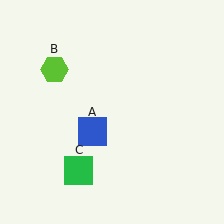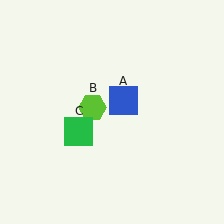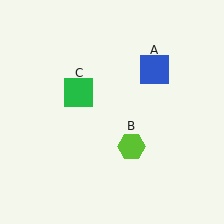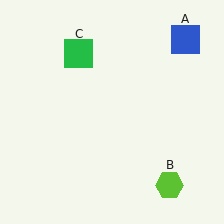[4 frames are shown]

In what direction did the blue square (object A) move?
The blue square (object A) moved up and to the right.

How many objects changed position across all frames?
3 objects changed position: blue square (object A), lime hexagon (object B), green square (object C).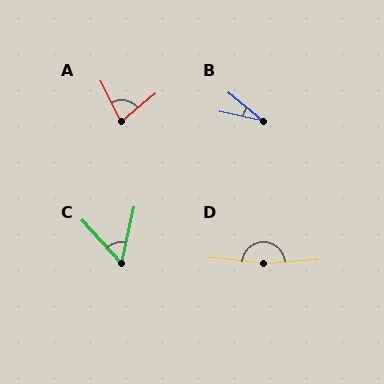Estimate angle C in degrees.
Approximately 54 degrees.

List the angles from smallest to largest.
B (27°), C (54°), A (77°), D (170°).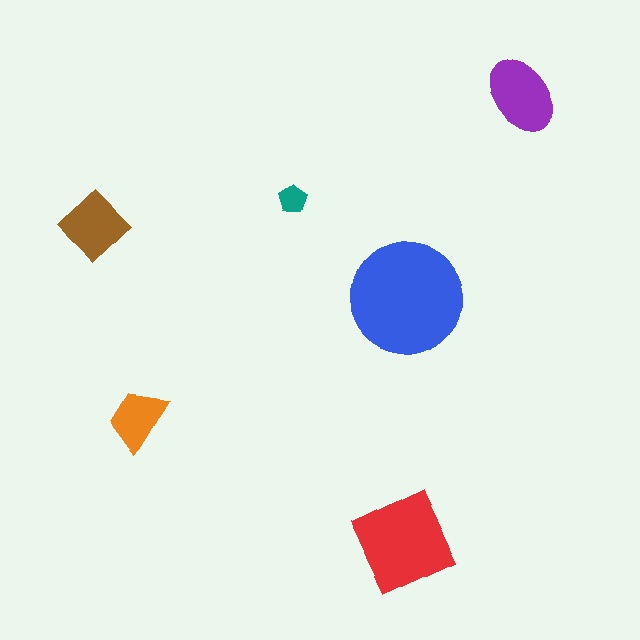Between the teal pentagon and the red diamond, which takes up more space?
The red diamond.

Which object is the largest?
The blue circle.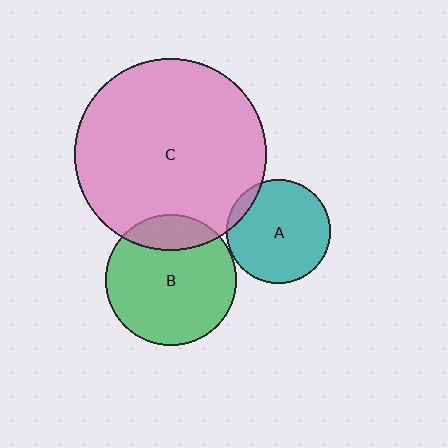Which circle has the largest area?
Circle C (pink).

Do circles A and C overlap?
Yes.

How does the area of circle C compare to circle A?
Approximately 3.5 times.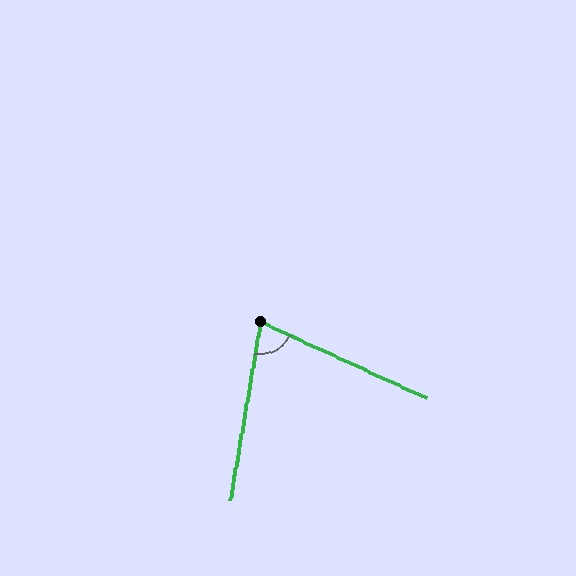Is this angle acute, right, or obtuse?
It is acute.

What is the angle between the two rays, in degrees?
Approximately 75 degrees.